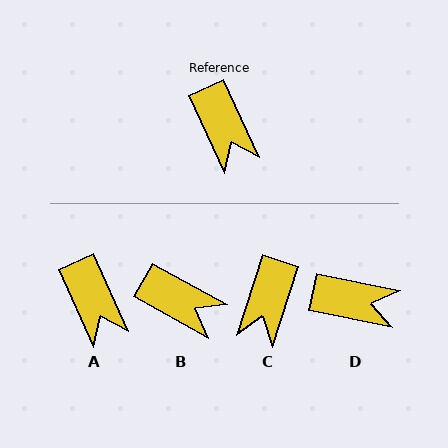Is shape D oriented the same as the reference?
No, it is off by about 54 degrees.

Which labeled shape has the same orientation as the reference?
A.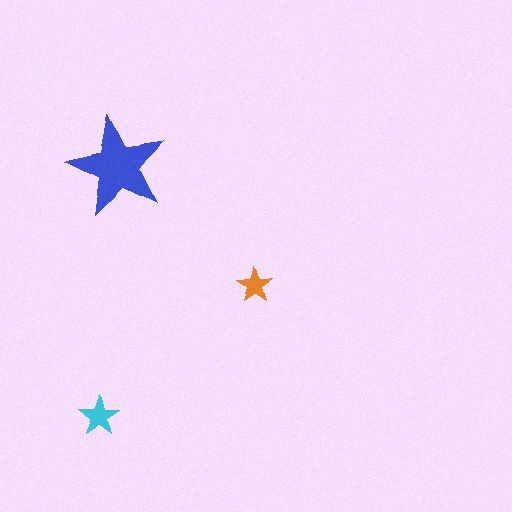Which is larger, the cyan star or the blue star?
The blue one.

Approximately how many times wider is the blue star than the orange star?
About 3 times wider.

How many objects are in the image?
There are 3 objects in the image.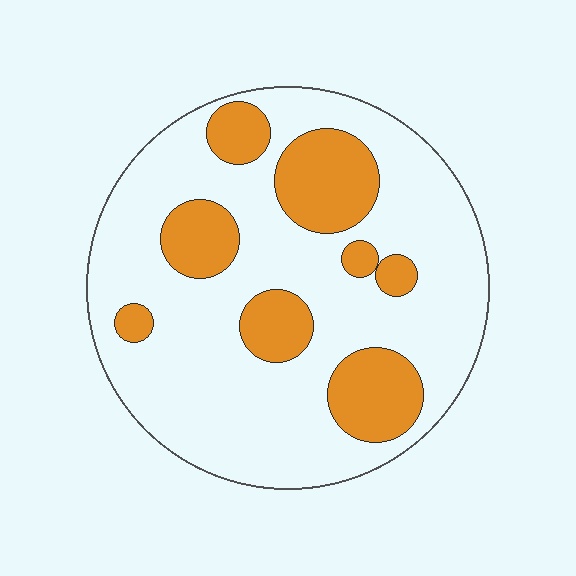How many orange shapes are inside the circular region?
8.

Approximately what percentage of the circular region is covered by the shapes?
Approximately 25%.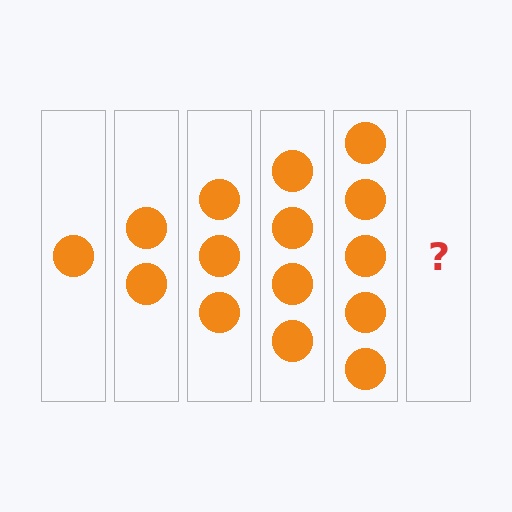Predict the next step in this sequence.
The next step is 6 circles.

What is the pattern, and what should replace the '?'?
The pattern is that each step adds one more circle. The '?' should be 6 circles.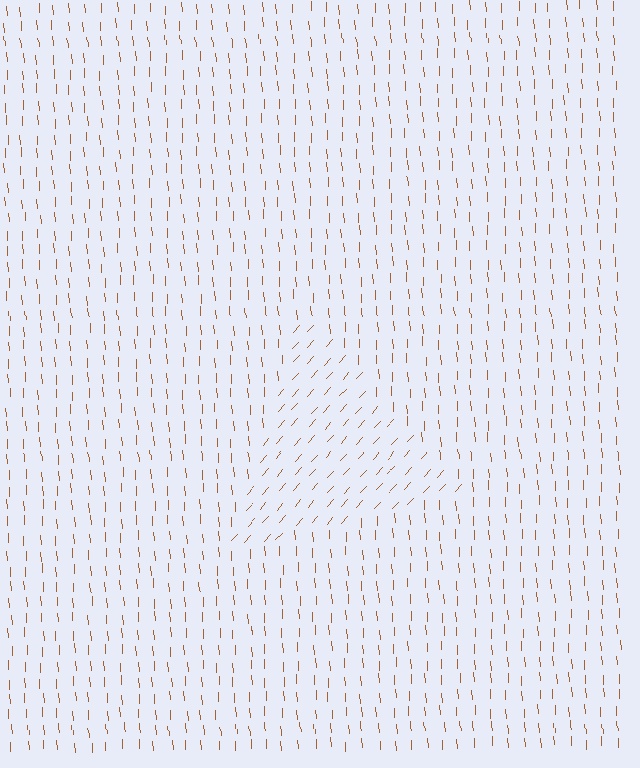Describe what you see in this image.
The image is filled with small brown line segments. A triangle region in the image has lines oriented differently from the surrounding lines, creating a visible texture boundary.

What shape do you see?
I see a triangle.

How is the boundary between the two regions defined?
The boundary is defined purely by a change in line orientation (approximately 45 degrees difference). All lines are the same color and thickness.